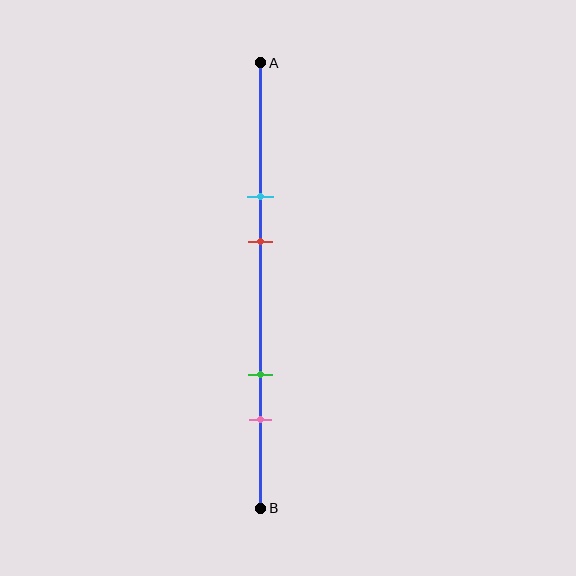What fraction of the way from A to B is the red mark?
The red mark is approximately 40% (0.4) of the way from A to B.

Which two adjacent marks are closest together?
The cyan and red marks are the closest adjacent pair.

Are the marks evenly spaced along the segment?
No, the marks are not evenly spaced.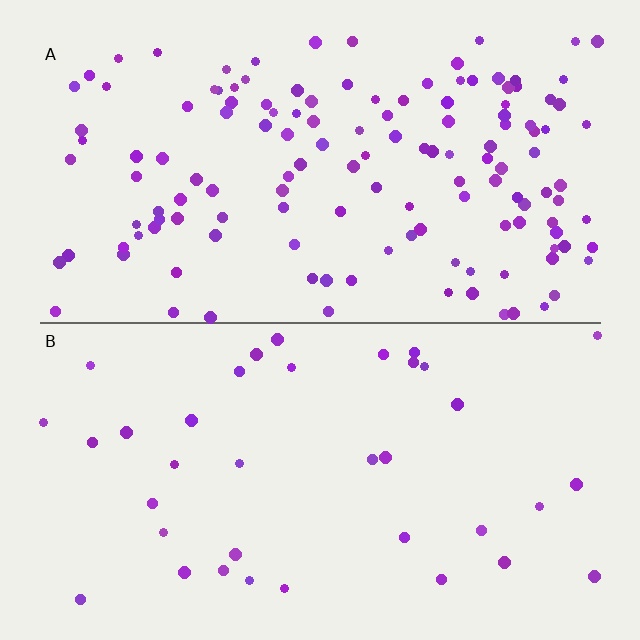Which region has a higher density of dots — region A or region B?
A (the top).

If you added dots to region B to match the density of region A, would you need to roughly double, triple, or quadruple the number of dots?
Approximately quadruple.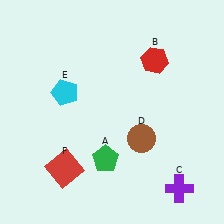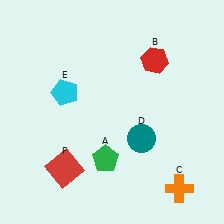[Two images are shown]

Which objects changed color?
C changed from purple to orange. D changed from brown to teal.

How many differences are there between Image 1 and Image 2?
There are 2 differences between the two images.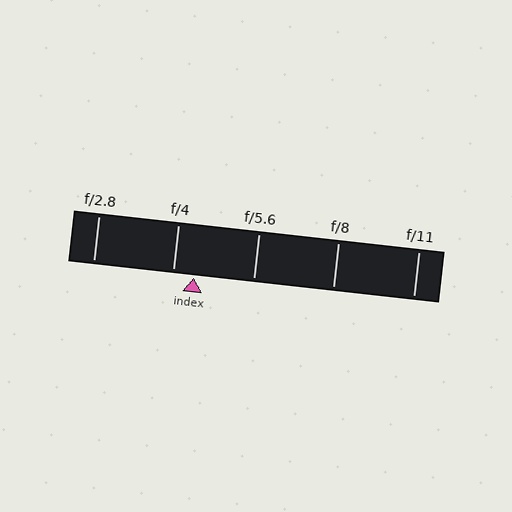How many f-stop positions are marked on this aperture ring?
There are 5 f-stop positions marked.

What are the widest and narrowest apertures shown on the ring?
The widest aperture shown is f/2.8 and the narrowest is f/11.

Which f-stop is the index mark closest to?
The index mark is closest to f/4.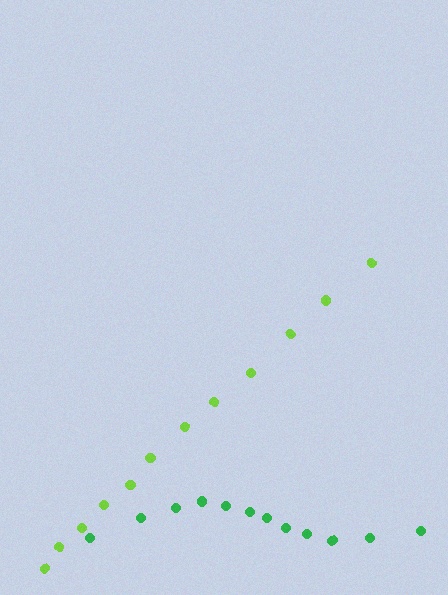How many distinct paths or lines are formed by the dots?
There are 2 distinct paths.